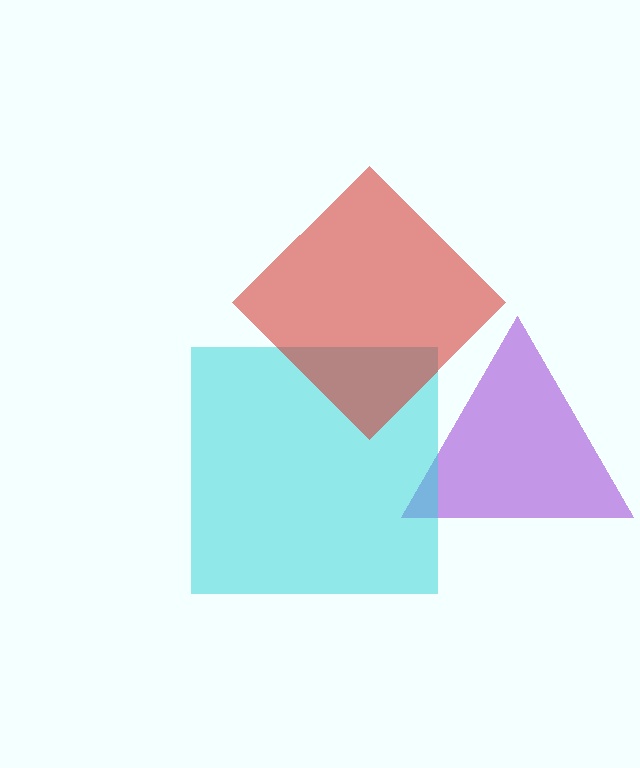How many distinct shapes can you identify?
There are 3 distinct shapes: a purple triangle, a cyan square, a red diamond.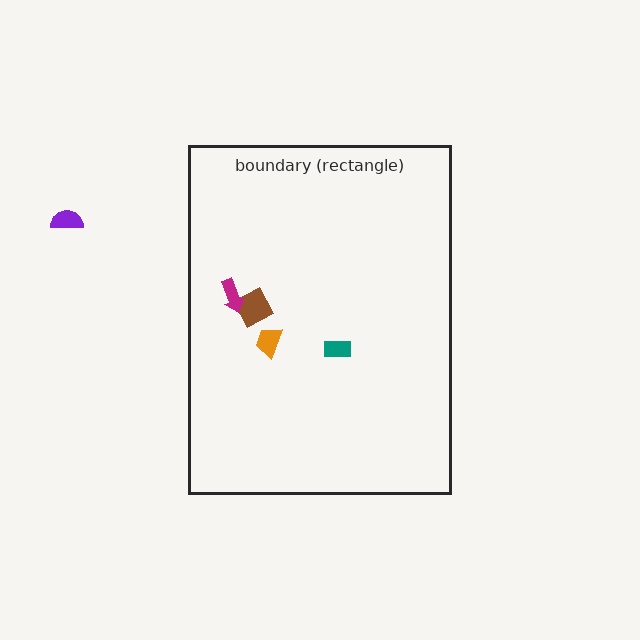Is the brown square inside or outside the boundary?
Inside.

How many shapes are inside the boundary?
4 inside, 1 outside.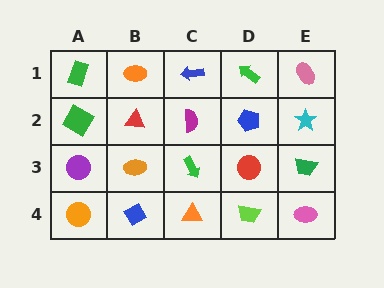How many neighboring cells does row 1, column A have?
2.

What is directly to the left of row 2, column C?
A red triangle.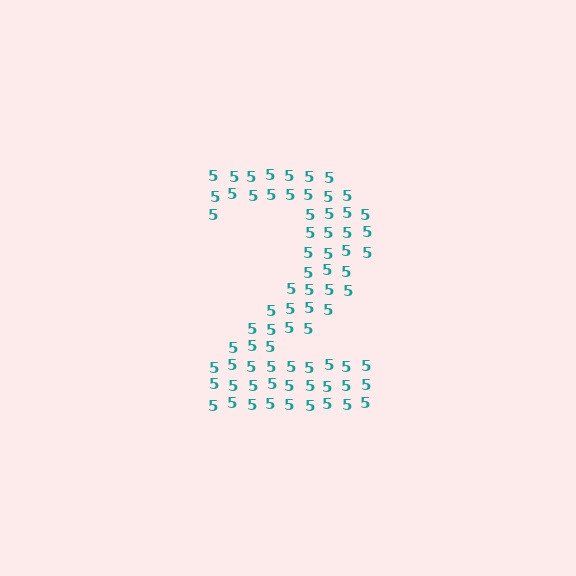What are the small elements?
The small elements are digit 5's.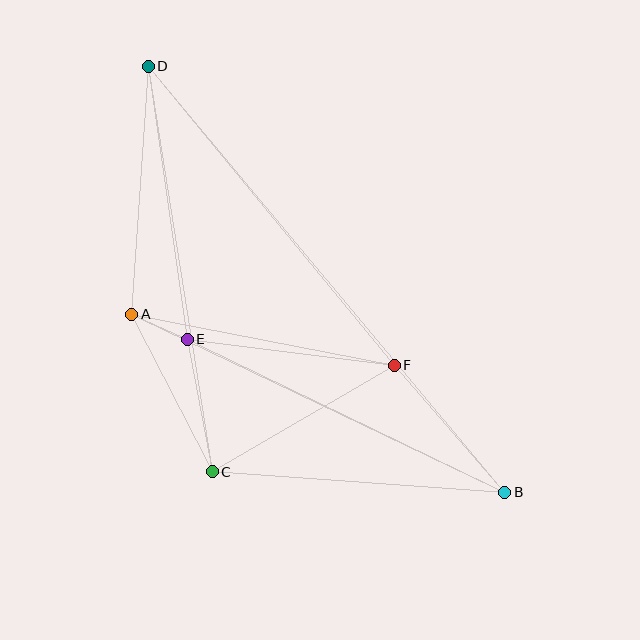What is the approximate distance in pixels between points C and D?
The distance between C and D is approximately 411 pixels.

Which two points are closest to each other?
Points A and E are closest to each other.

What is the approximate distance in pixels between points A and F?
The distance between A and F is approximately 267 pixels.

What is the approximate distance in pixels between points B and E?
The distance between B and E is approximately 352 pixels.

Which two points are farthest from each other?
Points B and D are farthest from each other.